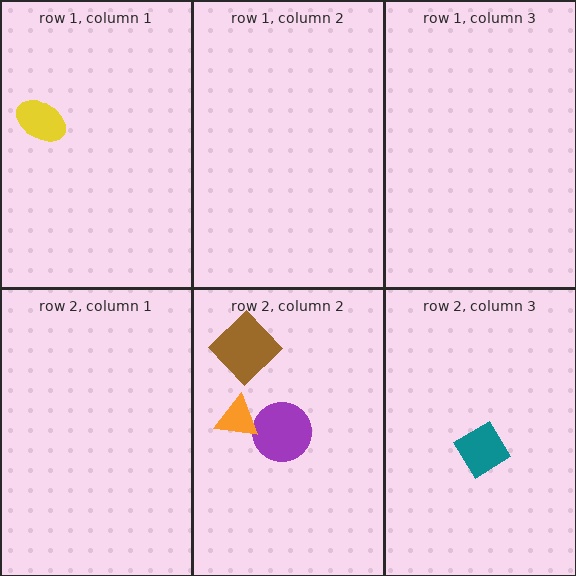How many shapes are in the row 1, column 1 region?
1.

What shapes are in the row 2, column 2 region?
The brown diamond, the purple circle, the orange triangle.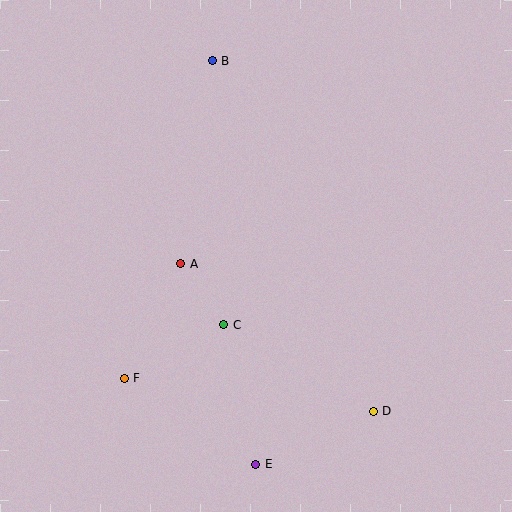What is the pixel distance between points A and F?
The distance between A and F is 128 pixels.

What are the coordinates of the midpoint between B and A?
The midpoint between B and A is at (196, 162).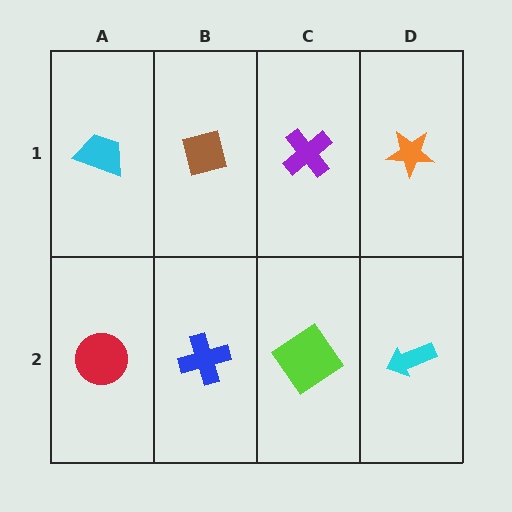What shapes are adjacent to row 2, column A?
A cyan trapezoid (row 1, column A), a blue cross (row 2, column B).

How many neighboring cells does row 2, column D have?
2.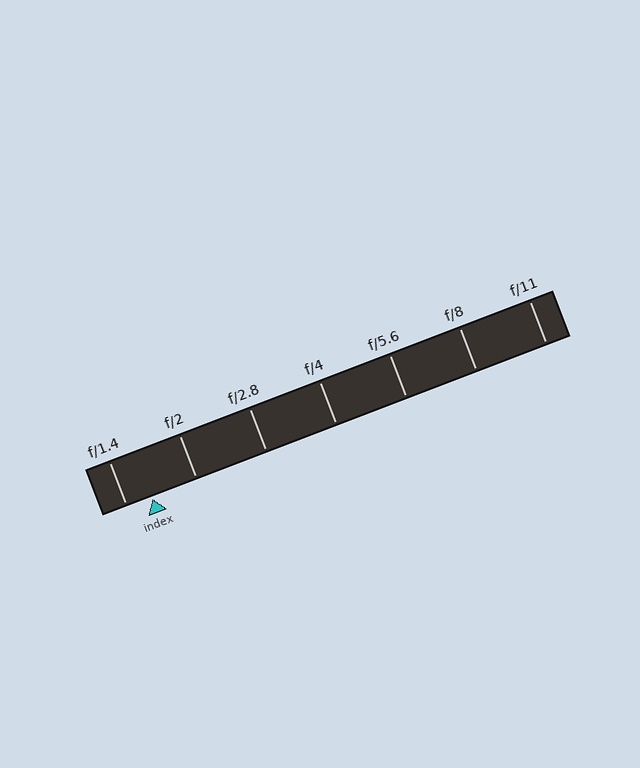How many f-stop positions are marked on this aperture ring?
There are 7 f-stop positions marked.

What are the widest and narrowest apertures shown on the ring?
The widest aperture shown is f/1.4 and the narrowest is f/11.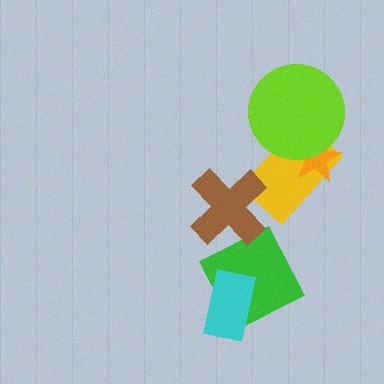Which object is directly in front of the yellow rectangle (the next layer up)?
The orange star is directly in front of the yellow rectangle.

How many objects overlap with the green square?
1 object overlaps with the green square.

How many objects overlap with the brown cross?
1 object overlaps with the brown cross.